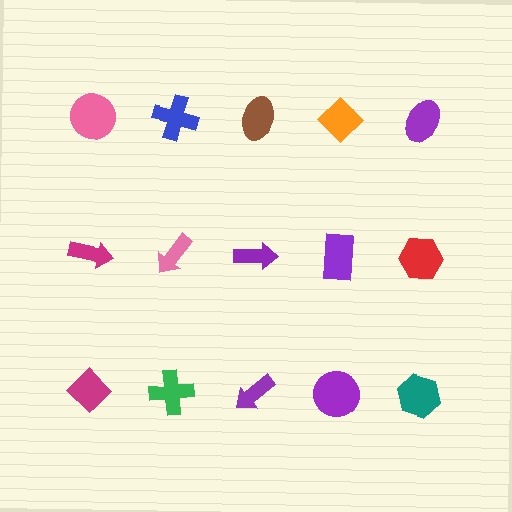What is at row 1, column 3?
A brown ellipse.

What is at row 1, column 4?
An orange diamond.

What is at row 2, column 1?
A magenta arrow.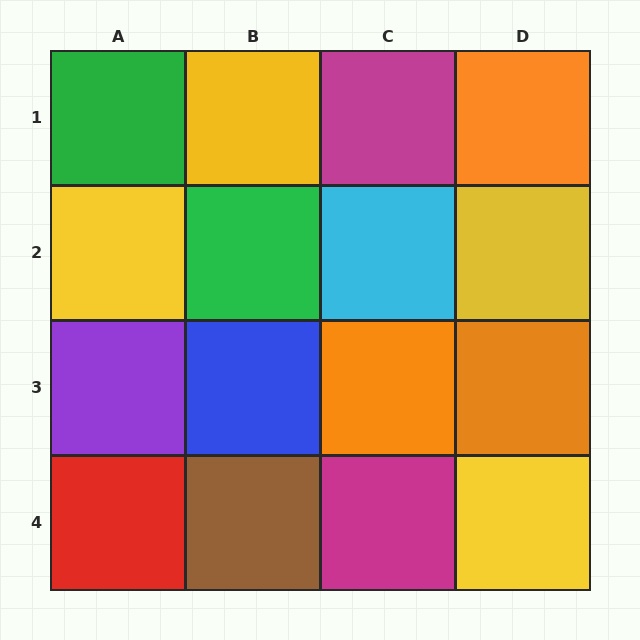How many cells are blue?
1 cell is blue.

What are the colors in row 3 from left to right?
Purple, blue, orange, orange.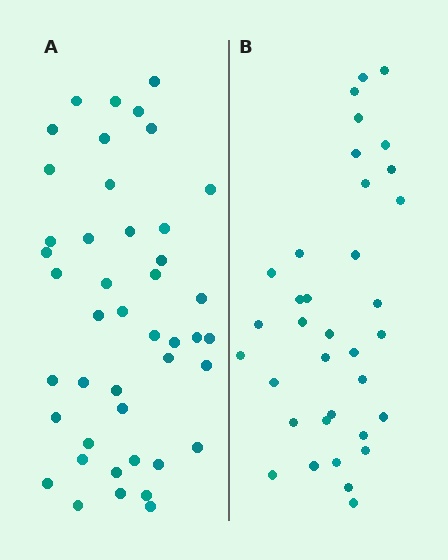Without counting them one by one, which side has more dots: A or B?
Region A (the left region) has more dots.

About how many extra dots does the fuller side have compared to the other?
Region A has roughly 8 or so more dots than region B.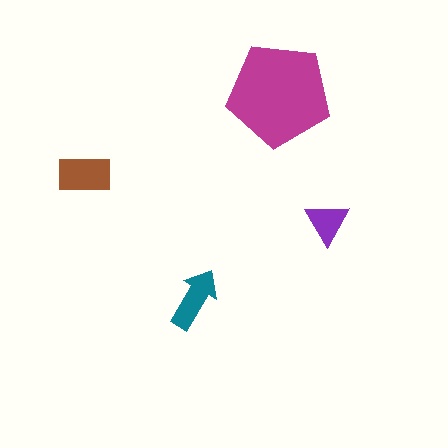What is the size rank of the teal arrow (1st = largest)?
3rd.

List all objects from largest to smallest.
The magenta pentagon, the brown rectangle, the teal arrow, the purple triangle.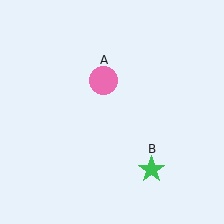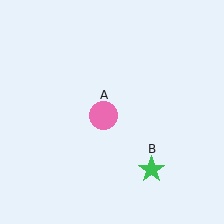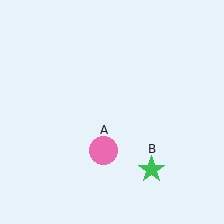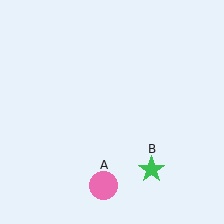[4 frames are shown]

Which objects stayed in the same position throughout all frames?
Green star (object B) remained stationary.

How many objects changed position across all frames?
1 object changed position: pink circle (object A).